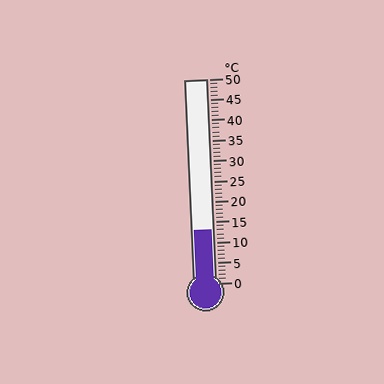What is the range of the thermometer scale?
The thermometer scale ranges from 0°C to 50°C.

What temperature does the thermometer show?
The thermometer shows approximately 13°C.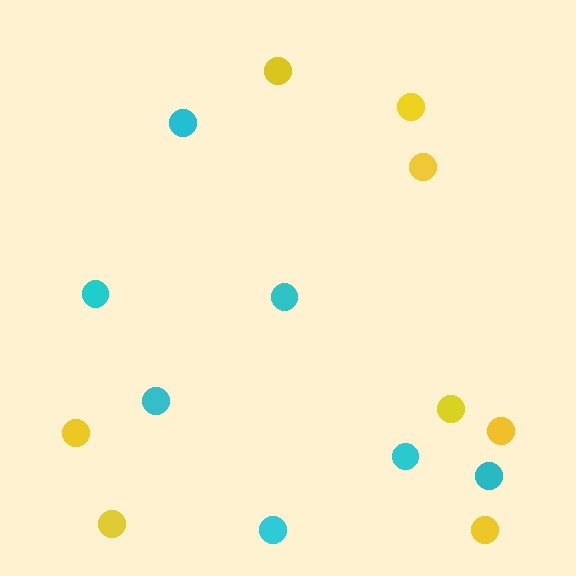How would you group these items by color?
There are 2 groups: one group of cyan circles (7) and one group of yellow circles (8).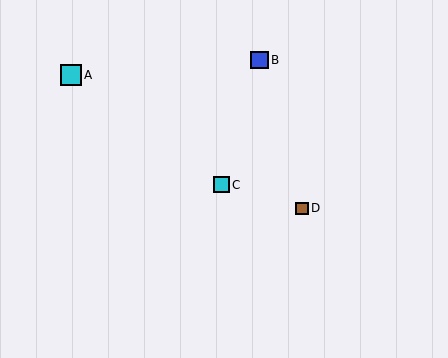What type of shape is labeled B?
Shape B is a blue square.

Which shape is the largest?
The cyan square (labeled A) is the largest.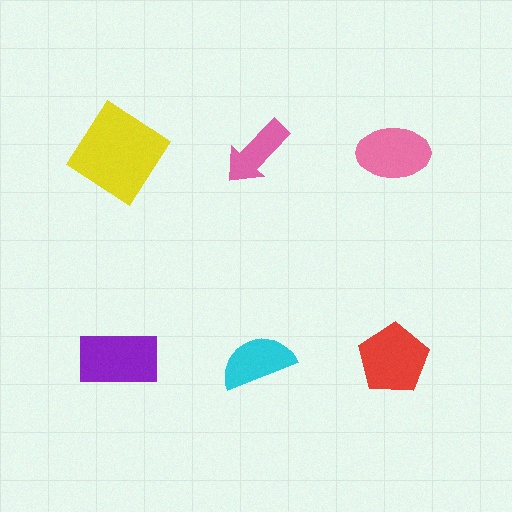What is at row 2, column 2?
A cyan semicircle.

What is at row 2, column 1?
A purple rectangle.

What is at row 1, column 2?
A pink arrow.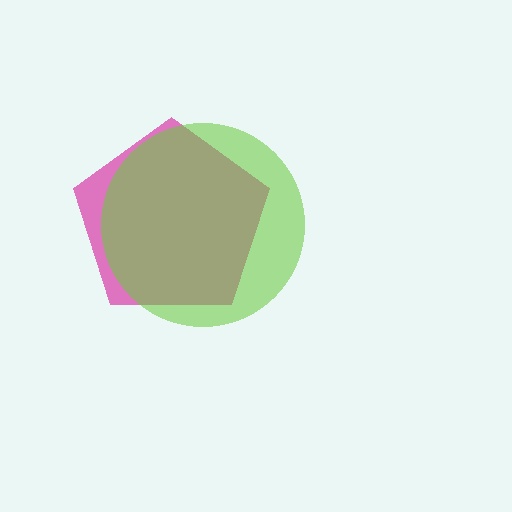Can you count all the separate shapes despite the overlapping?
Yes, there are 2 separate shapes.